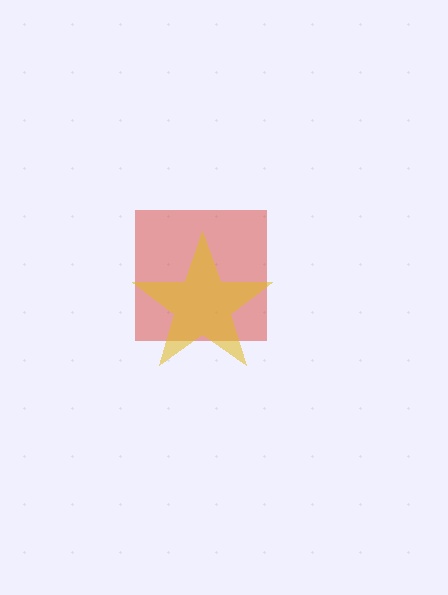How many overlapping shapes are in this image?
There are 2 overlapping shapes in the image.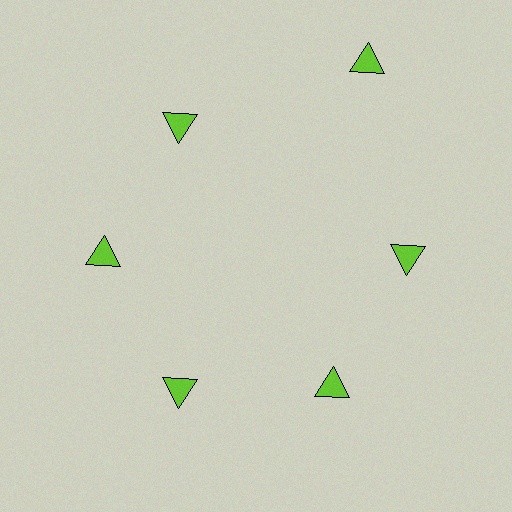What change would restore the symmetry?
The symmetry would be restored by moving it inward, back onto the ring so that all 6 triangles sit at equal angles and equal distance from the center.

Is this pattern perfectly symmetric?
No. The 6 lime triangles are arranged in a ring, but one element near the 1 o'clock position is pushed outward from the center, breaking the 6-fold rotational symmetry.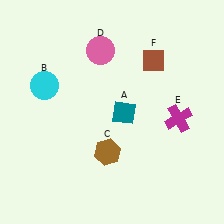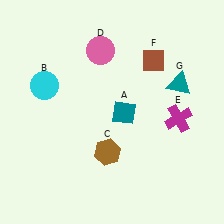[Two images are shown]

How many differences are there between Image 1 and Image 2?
There is 1 difference between the two images.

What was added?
A teal triangle (G) was added in Image 2.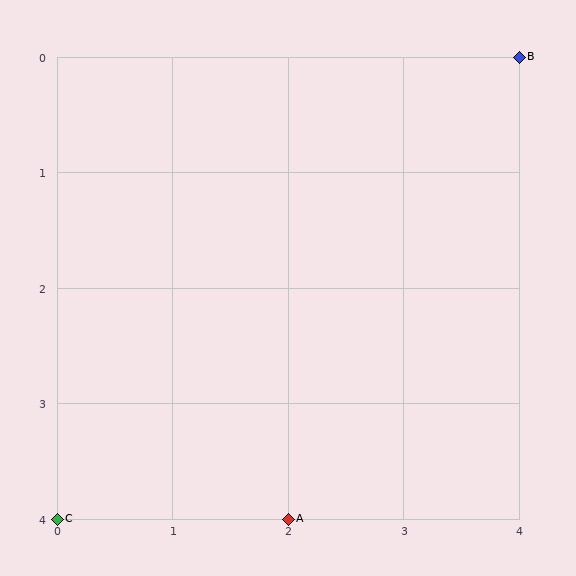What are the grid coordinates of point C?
Point C is at grid coordinates (0, 4).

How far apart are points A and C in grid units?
Points A and C are 2 columns apart.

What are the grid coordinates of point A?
Point A is at grid coordinates (2, 4).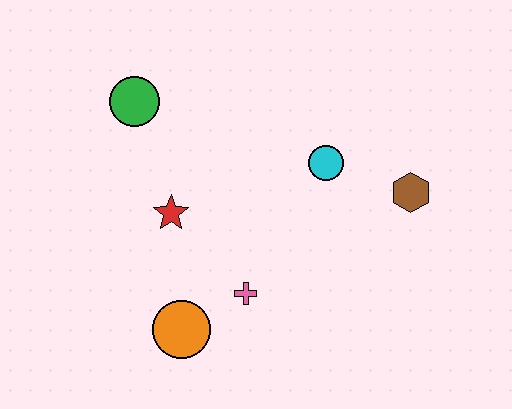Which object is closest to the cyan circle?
The brown hexagon is closest to the cyan circle.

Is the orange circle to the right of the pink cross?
No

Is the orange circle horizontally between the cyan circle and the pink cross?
No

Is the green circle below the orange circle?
No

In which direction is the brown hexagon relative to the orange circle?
The brown hexagon is to the right of the orange circle.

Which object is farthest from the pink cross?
The green circle is farthest from the pink cross.